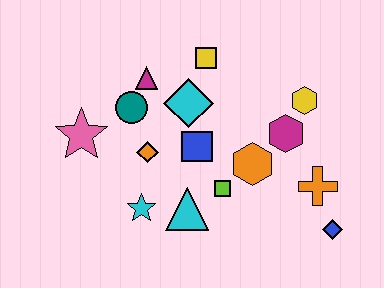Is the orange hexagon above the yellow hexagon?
No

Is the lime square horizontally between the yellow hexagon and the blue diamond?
No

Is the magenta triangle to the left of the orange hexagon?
Yes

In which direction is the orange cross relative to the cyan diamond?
The orange cross is to the right of the cyan diamond.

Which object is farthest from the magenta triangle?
The blue diamond is farthest from the magenta triangle.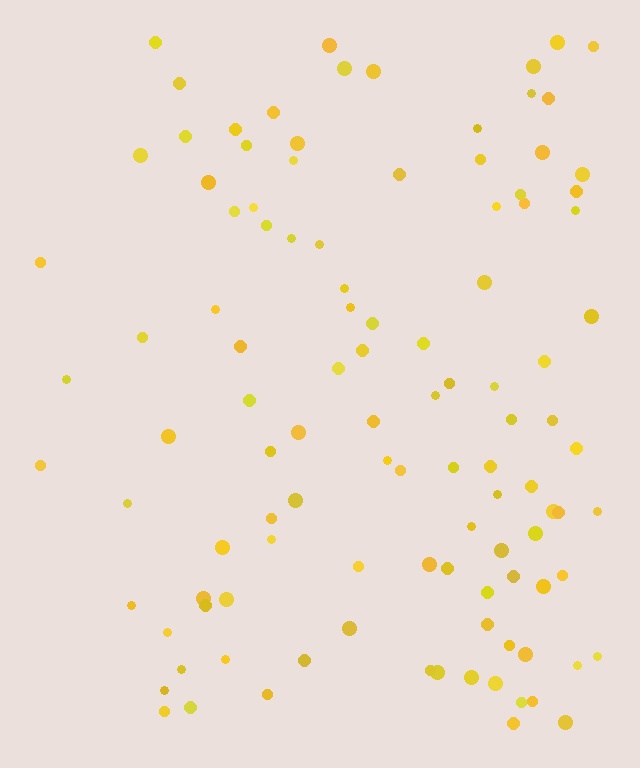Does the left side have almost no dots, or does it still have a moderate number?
Still a moderate number, just noticeably fewer than the right.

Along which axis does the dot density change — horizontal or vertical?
Horizontal.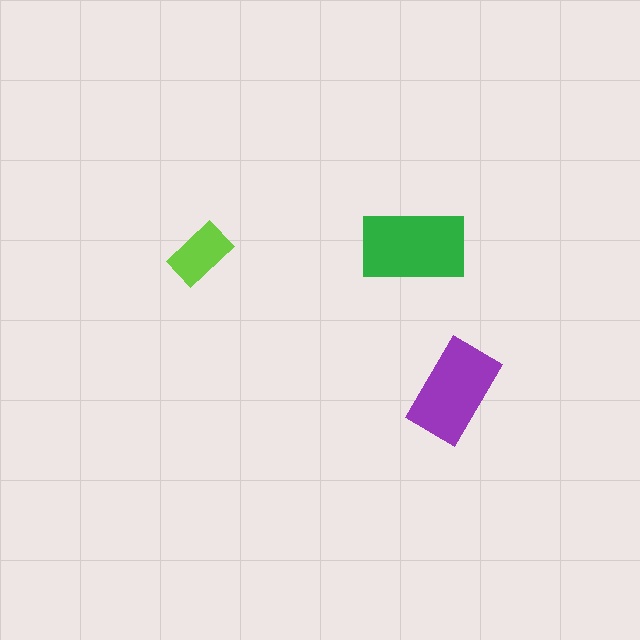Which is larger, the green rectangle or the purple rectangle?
The green one.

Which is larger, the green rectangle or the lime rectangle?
The green one.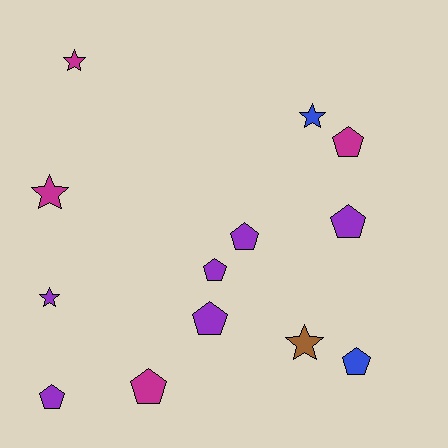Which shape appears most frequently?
Pentagon, with 8 objects.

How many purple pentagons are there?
There are 5 purple pentagons.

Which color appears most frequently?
Purple, with 6 objects.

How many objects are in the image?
There are 13 objects.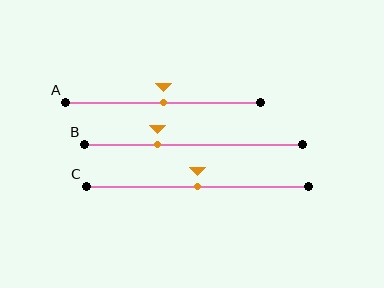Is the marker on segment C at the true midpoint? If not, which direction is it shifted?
Yes, the marker on segment C is at the true midpoint.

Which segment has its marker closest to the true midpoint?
Segment A has its marker closest to the true midpoint.